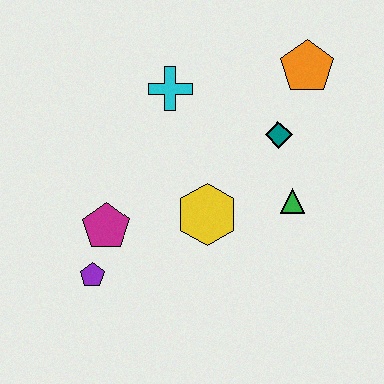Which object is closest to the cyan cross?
The teal diamond is closest to the cyan cross.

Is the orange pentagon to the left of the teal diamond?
No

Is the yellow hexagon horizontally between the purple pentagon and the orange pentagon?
Yes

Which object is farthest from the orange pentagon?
The purple pentagon is farthest from the orange pentagon.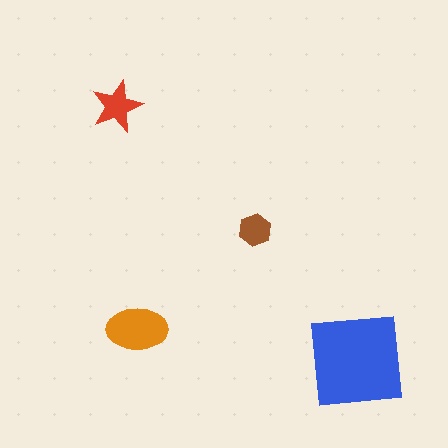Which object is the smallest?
The brown hexagon.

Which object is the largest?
The blue square.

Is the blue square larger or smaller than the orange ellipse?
Larger.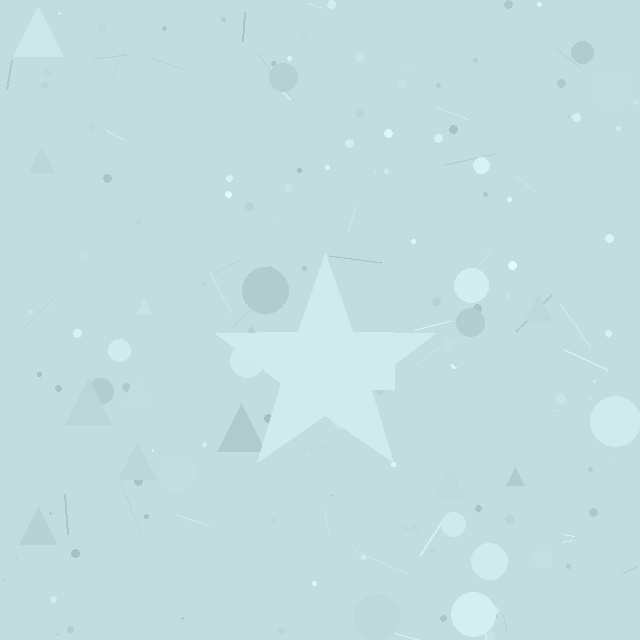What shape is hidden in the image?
A star is hidden in the image.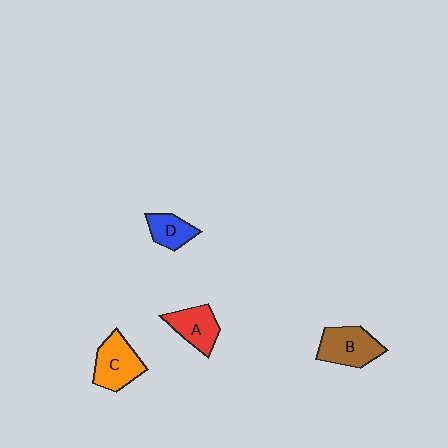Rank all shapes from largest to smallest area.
From largest to smallest: B (brown), C (orange), A (red), D (blue).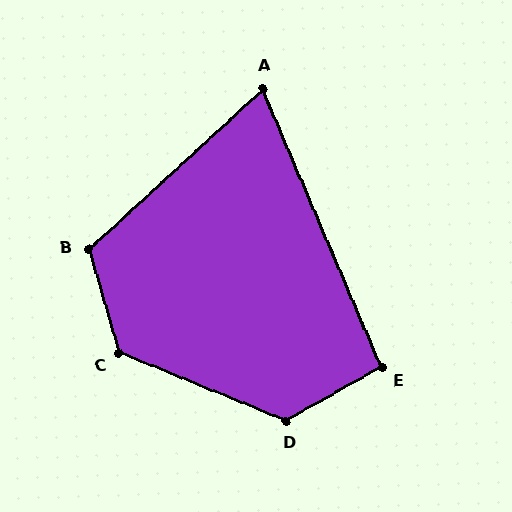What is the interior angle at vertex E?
Approximately 96 degrees (obtuse).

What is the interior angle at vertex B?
Approximately 116 degrees (obtuse).